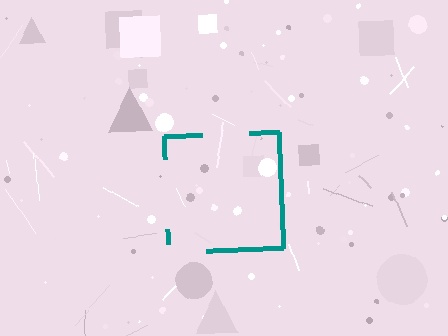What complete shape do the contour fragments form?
The contour fragments form a square.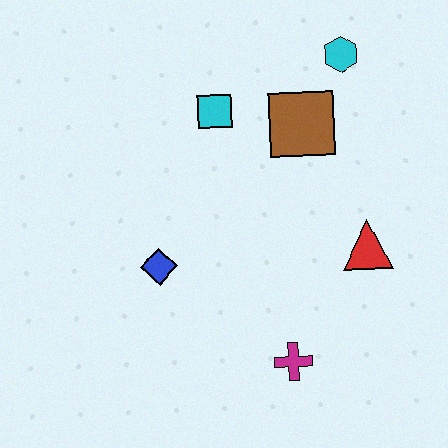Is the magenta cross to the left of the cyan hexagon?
Yes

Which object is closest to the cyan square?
The brown square is closest to the cyan square.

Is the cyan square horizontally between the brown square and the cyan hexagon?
No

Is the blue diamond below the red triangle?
Yes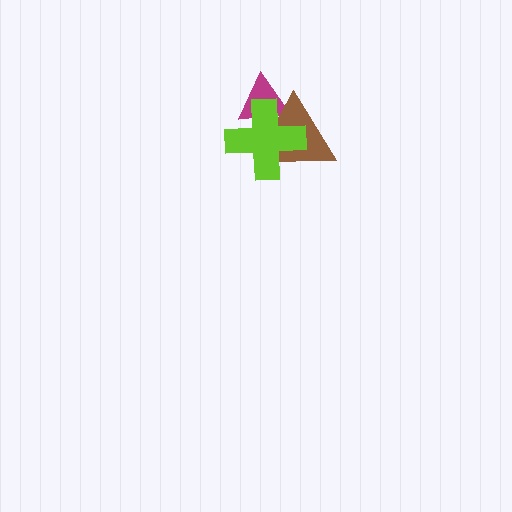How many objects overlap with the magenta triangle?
2 objects overlap with the magenta triangle.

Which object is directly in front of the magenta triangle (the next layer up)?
The brown triangle is directly in front of the magenta triangle.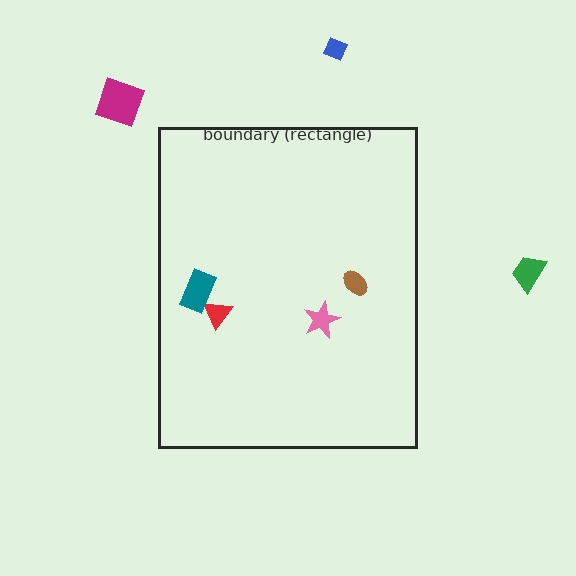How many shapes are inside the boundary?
4 inside, 3 outside.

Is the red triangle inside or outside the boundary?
Inside.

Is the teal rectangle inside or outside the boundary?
Inside.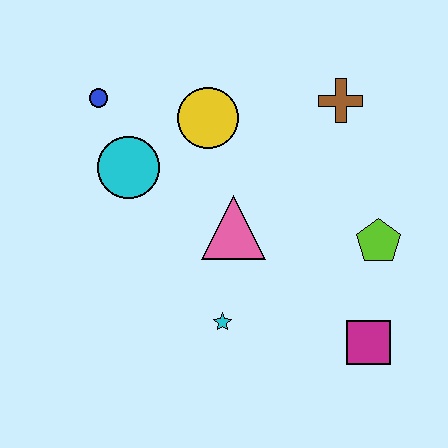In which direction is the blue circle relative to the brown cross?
The blue circle is to the left of the brown cross.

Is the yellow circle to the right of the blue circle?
Yes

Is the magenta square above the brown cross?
No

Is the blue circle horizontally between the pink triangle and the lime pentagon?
No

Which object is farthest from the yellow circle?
The magenta square is farthest from the yellow circle.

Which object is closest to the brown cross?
The yellow circle is closest to the brown cross.